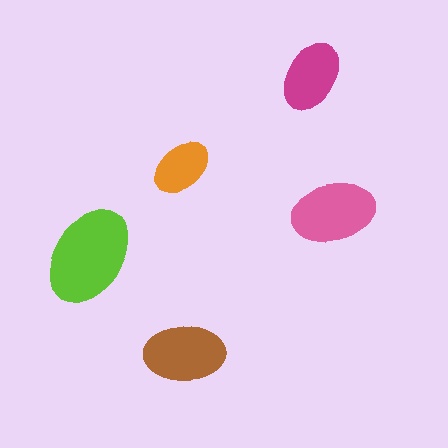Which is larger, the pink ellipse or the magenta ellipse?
The pink one.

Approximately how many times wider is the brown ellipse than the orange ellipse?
About 1.5 times wider.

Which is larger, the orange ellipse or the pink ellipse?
The pink one.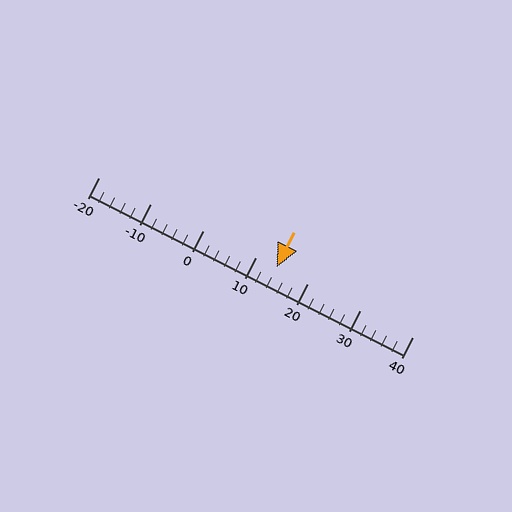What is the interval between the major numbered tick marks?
The major tick marks are spaced 10 units apart.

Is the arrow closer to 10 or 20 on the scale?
The arrow is closer to 10.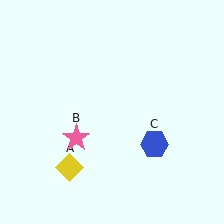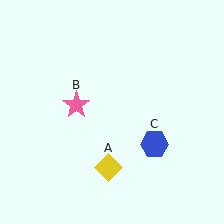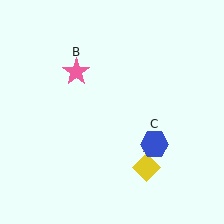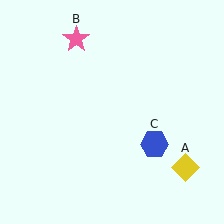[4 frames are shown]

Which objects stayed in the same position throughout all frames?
Blue hexagon (object C) remained stationary.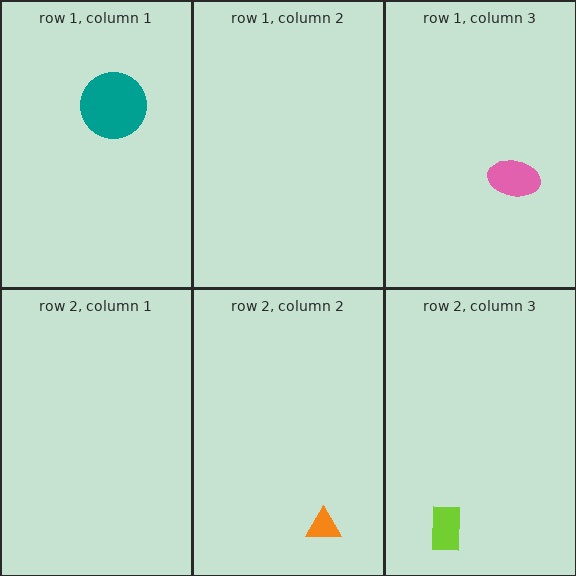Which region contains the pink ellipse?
The row 1, column 3 region.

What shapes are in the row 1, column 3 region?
The pink ellipse.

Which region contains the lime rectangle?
The row 2, column 3 region.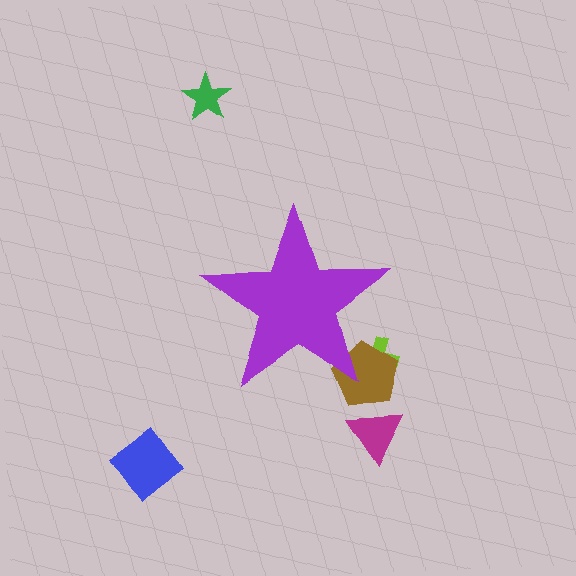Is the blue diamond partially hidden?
No, the blue diamond is fully visible.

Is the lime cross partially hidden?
Yes, the lime cross is partially hidden behind the purple star.